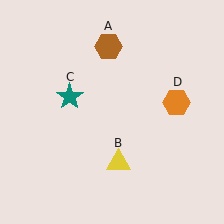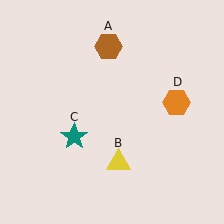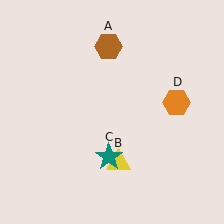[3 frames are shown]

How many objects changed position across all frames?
1 object changed position: teal star (object C).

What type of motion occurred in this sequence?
The teal star (object C) rotated counterclockwise around the center of the scene.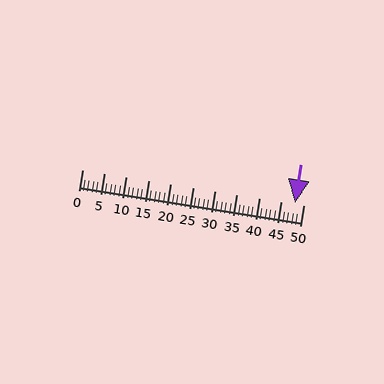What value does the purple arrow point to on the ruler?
The purple arrow points to approximately 48.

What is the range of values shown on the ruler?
The ruler shows values from 0 to 50.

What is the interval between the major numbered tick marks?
The major tick marks are spaced 5 units apart.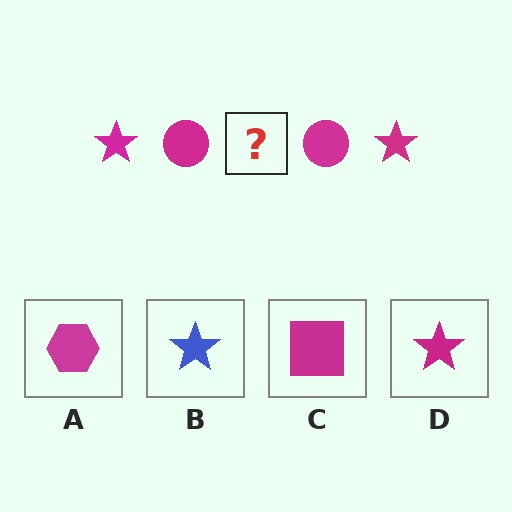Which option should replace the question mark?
Option D.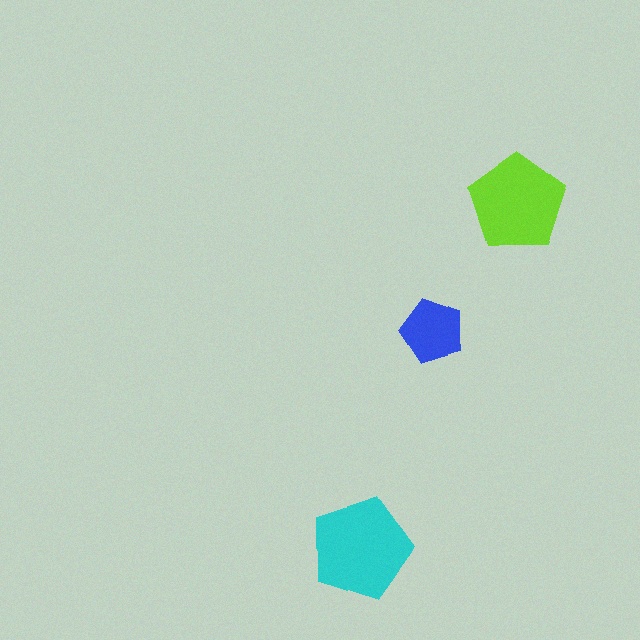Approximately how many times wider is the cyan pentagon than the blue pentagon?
About 1.5 times wider.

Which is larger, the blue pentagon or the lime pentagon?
The lime one.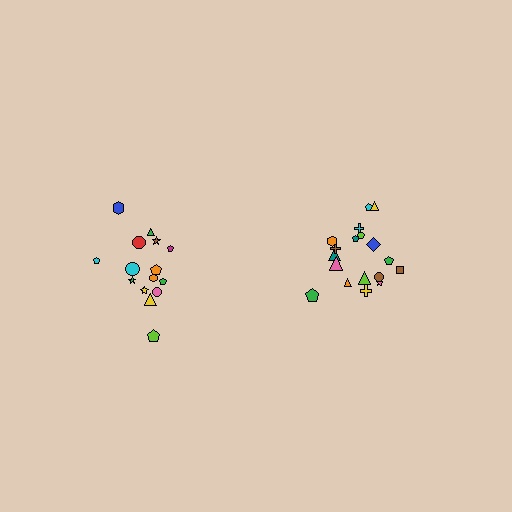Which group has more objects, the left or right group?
The right group.